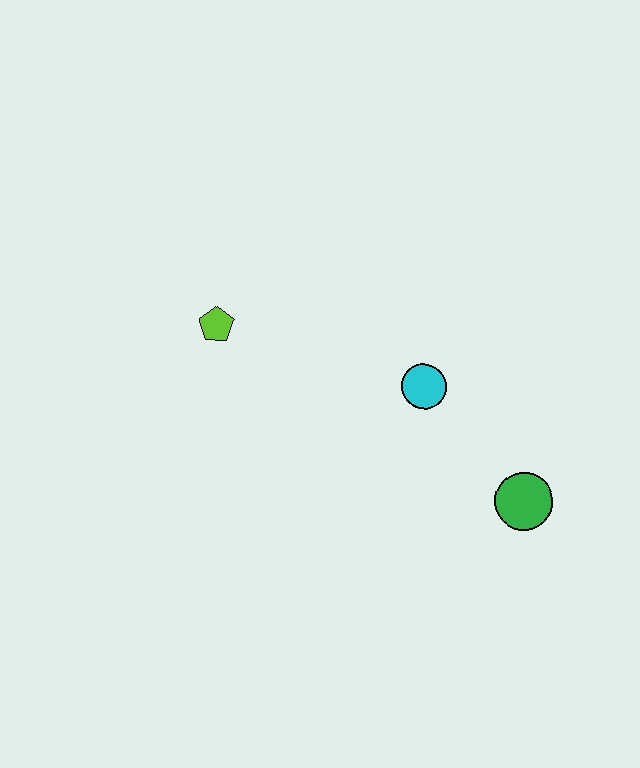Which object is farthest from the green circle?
The lime pentagon is farthest from the green circle.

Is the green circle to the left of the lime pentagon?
No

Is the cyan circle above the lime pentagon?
No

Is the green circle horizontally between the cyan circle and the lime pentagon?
No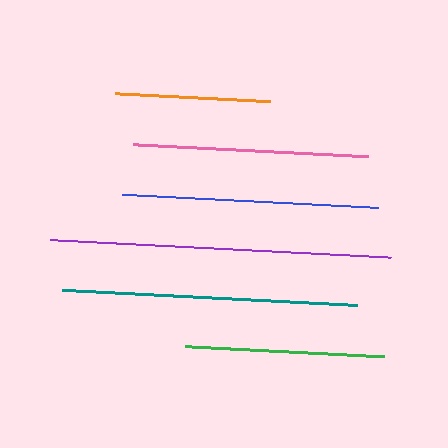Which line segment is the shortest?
The orange line is the shortest at approximately 156 pixels.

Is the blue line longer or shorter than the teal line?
The teal line is longer than the blue line.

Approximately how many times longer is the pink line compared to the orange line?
The pink line is approximately 1.5 times the length of the orange line.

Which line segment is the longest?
The purple line is the longest at approximately 341 pixels.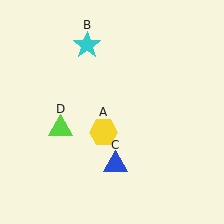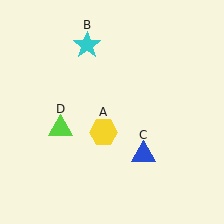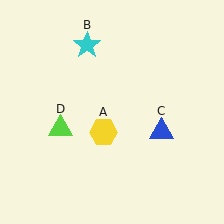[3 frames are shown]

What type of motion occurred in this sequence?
The blue triangle (object C) rotated counterclockwise around the center of the scene.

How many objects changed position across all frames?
1 object changed position: blue triangle (object C).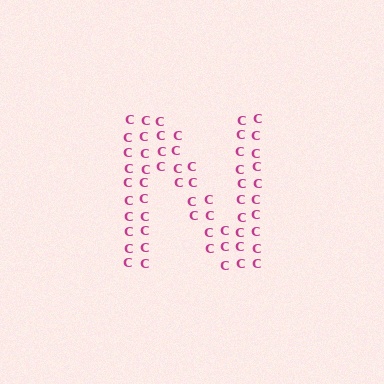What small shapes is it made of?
It is made of small letter C's.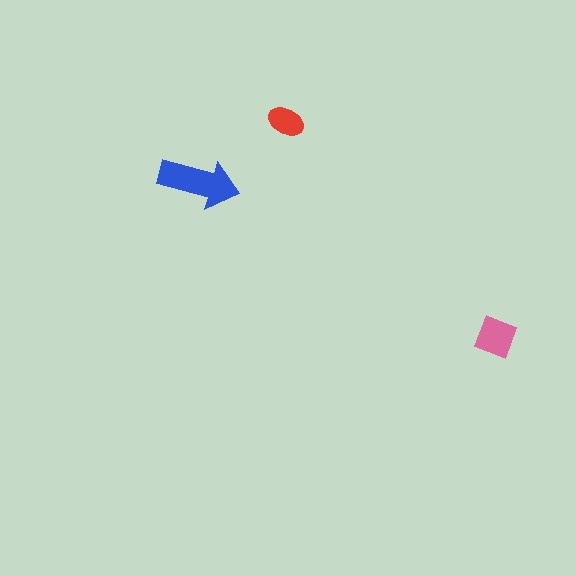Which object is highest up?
The red ellipse is topmost.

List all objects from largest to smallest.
The blue arrow, the pink diamond, the red ellipse.